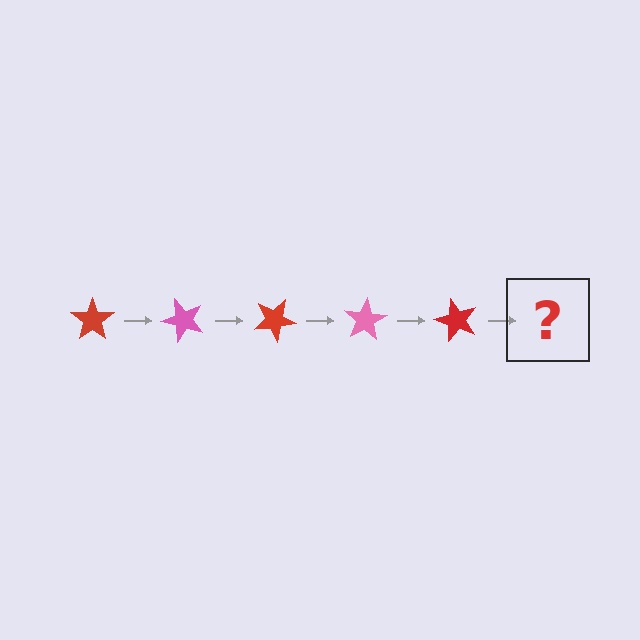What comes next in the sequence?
The next element should be a pink star, rotated 250 degrees from the start.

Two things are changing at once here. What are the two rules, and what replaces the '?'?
The two rules are that it rotates 50 degrees each step and the color cycles through red and pink. The '?' should be a pink star, rotated 250 degrees from the start.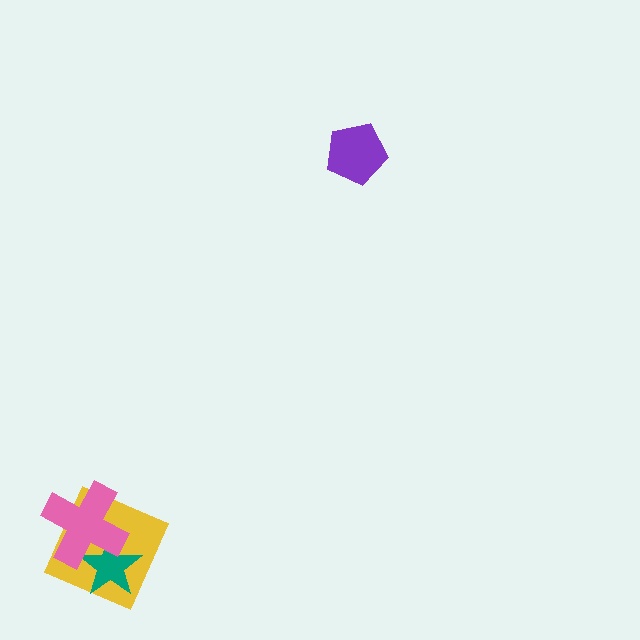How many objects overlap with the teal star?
2 objects overlap with the teal star.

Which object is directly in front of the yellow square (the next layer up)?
The teal star is directly in front of the yellow square.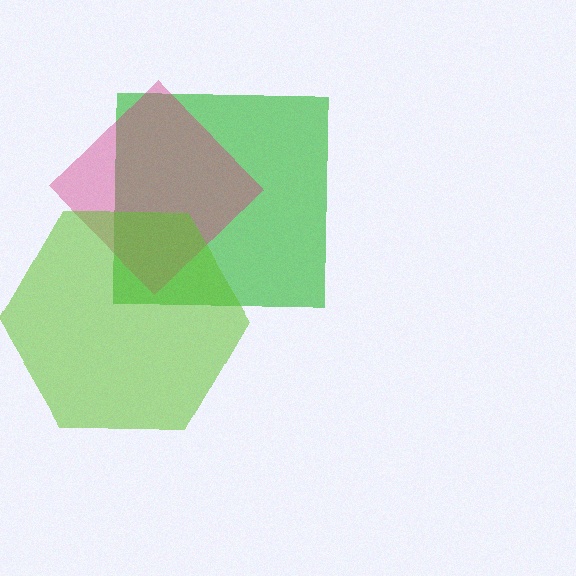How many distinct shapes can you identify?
There are 3 distinct shapes: a green square, a magenta diamond, a lime hexagon.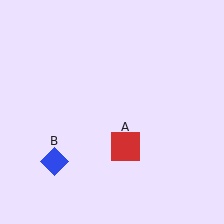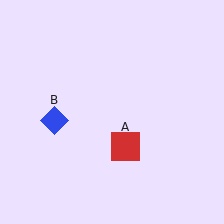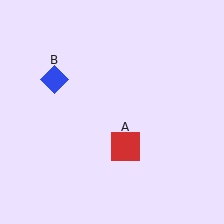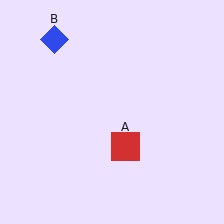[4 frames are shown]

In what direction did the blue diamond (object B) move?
The blue diamond (object B) moved up.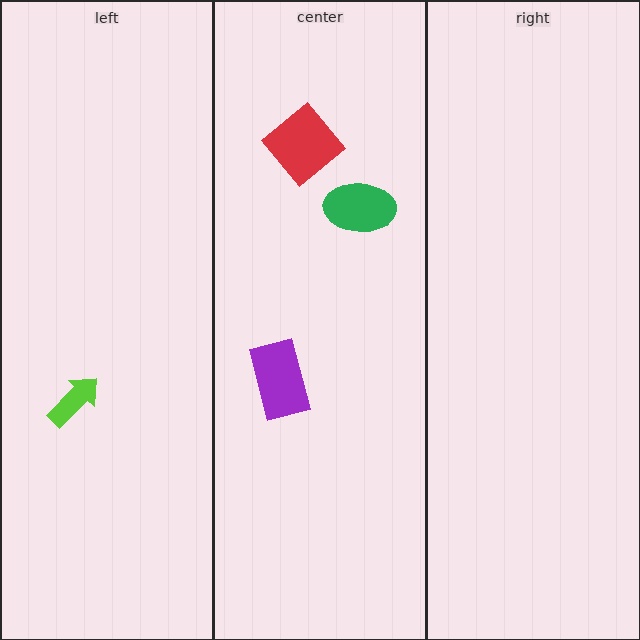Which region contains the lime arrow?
The left region.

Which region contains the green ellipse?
The center region.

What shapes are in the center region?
The purple rectangle, the green ellipse, the red diamond.